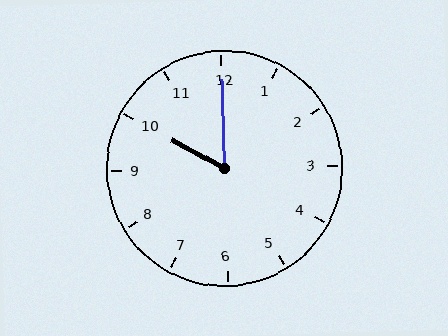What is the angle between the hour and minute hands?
Approximately 60 degrees.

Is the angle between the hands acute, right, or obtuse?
It is acute.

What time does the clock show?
10:00.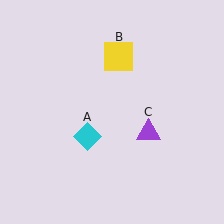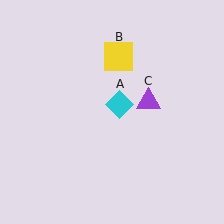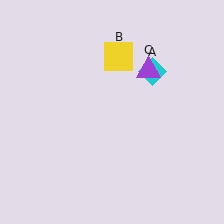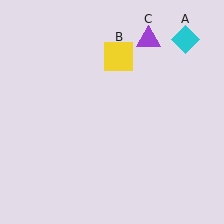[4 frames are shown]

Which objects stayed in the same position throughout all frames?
Yellow square (object B) remained stationary.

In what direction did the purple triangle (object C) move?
The purple triangle (object C) moved up.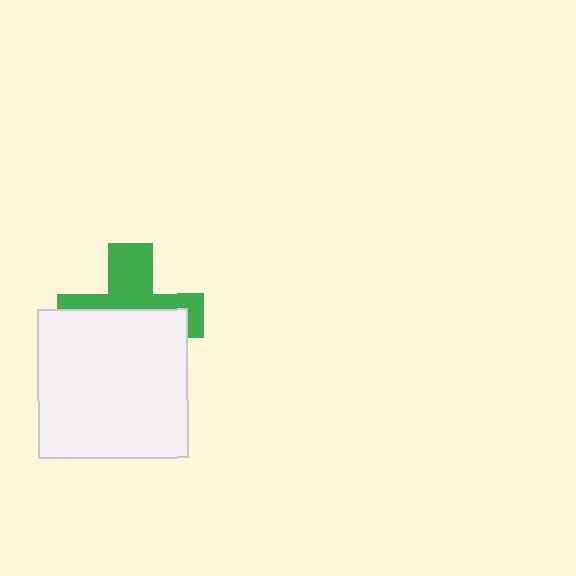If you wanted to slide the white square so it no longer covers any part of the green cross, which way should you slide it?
Slide it down — that is the most direct way to separate the two shapes.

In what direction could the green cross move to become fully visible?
The green cross could move up. That would shift it out from behind the white square entirely.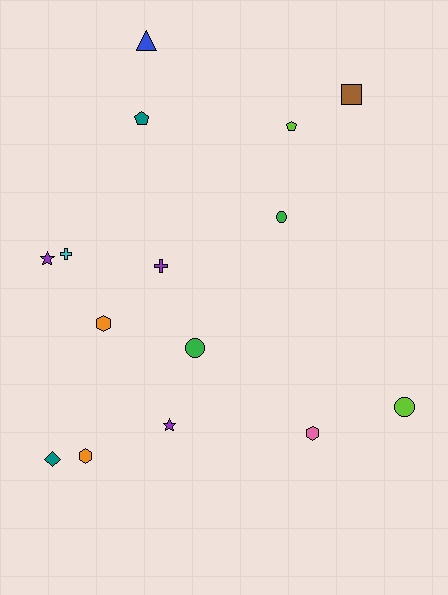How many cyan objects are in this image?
There is 1 cyan object.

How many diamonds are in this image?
There is 1 diamond.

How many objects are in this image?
There are 15 objects.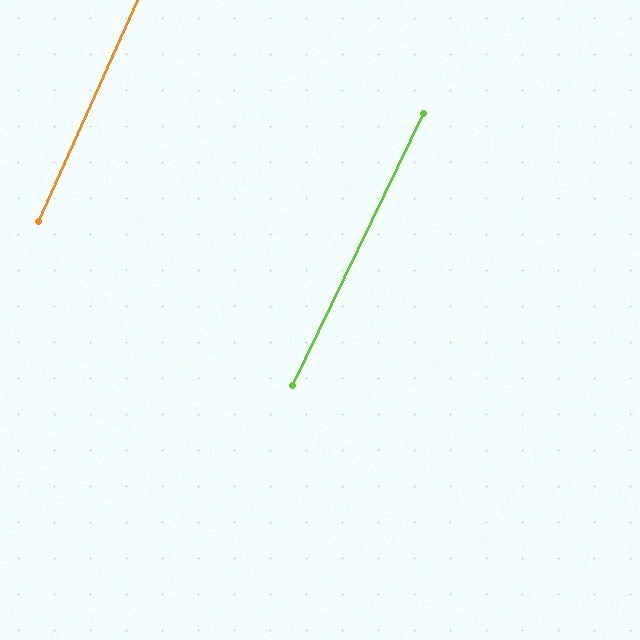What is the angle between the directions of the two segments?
Approximately 2 degrees.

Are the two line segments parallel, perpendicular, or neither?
Parallel — their directions differ by only 1.6°.